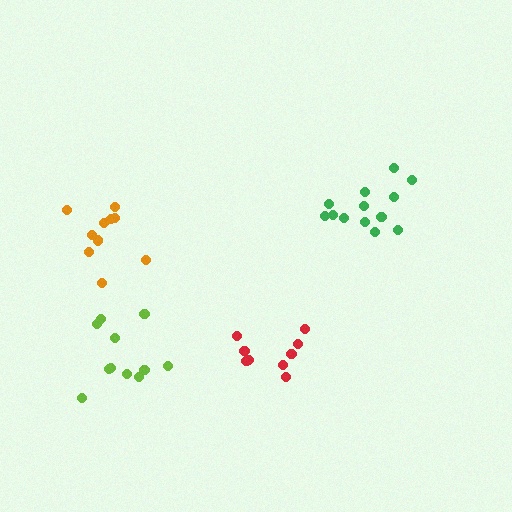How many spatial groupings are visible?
There are 4 spatial groupings.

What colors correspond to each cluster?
The clusters are colored: orange, green, red, lime.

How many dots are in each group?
Group 1: 10 dots, Group 2: 13 dots, Group 3: 9 dots, Group 4: 11 dots (43 total).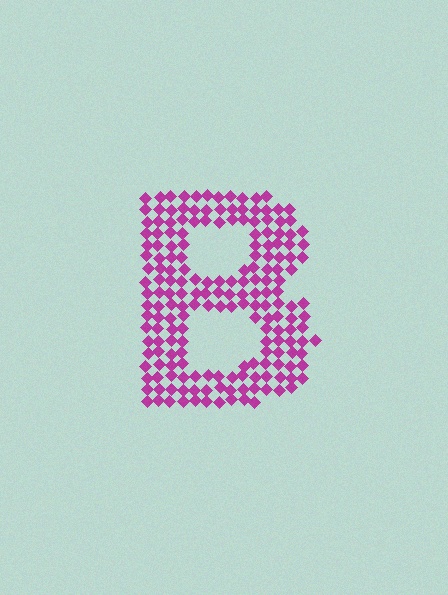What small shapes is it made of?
It is made of small diamonds.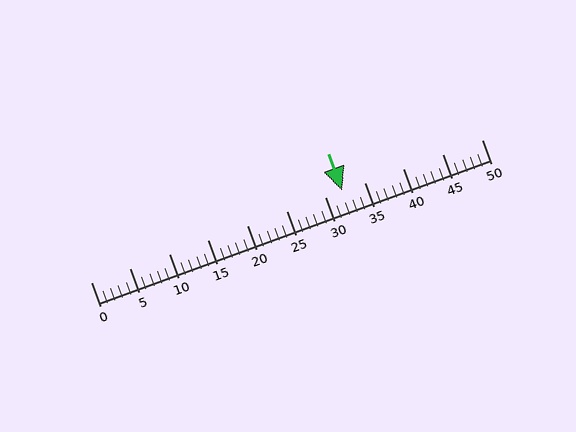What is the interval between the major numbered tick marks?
The major tick marks are spaced 5 units apart.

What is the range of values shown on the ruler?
The ruler shows values from 0 to 50.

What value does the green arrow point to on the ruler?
The green arrow points to approximately 32.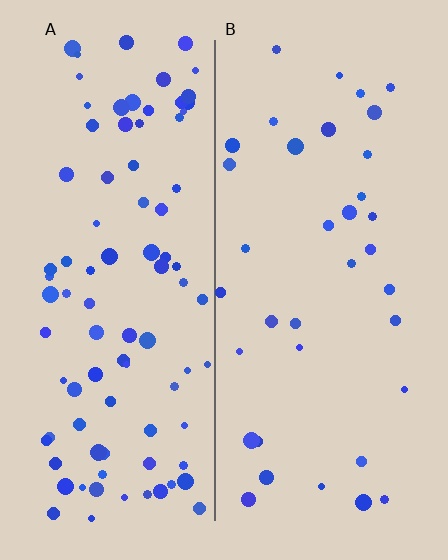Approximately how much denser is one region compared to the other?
Approximately 2.4× — region A over region B.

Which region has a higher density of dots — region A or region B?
A (the left).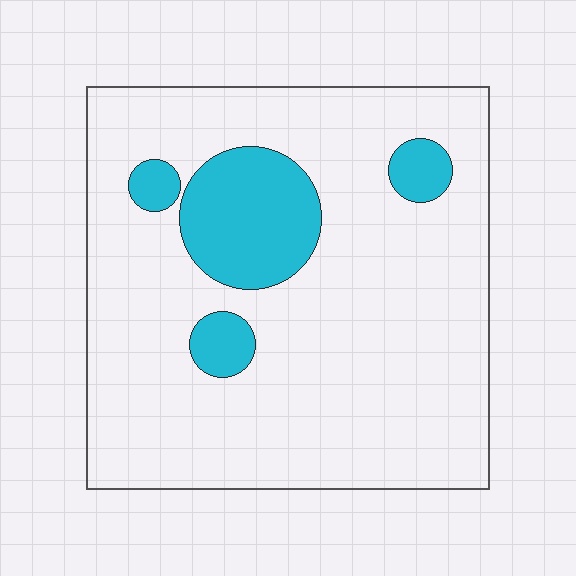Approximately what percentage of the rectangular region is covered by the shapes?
Approximately 15%.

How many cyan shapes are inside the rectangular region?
4.